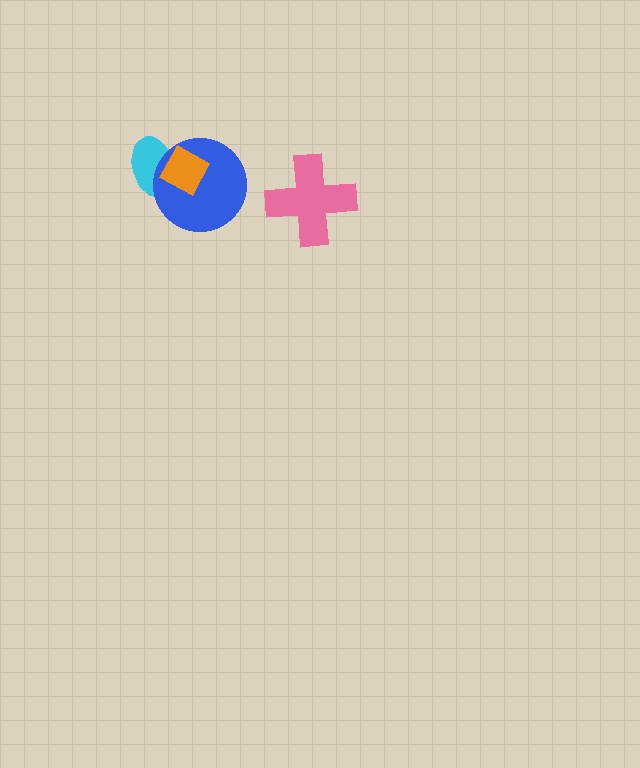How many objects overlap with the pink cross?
0 objects overlap with the pink cross.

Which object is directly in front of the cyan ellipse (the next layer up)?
The blue circle is directly in front of the cyan ellipse.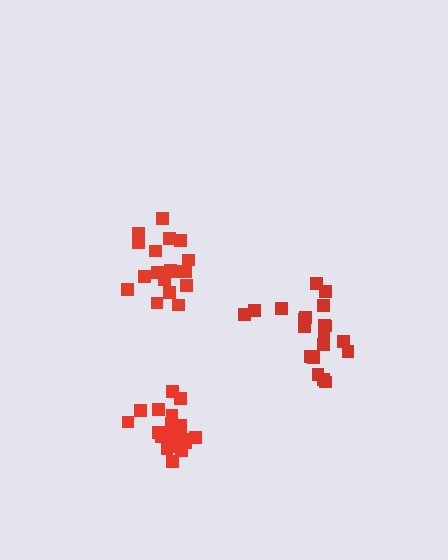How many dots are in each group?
Group 1: 20 dots, Group 2: 18 dots, Group 3: 20 dots (58 total).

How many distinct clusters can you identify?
There are 3 distinct clusters.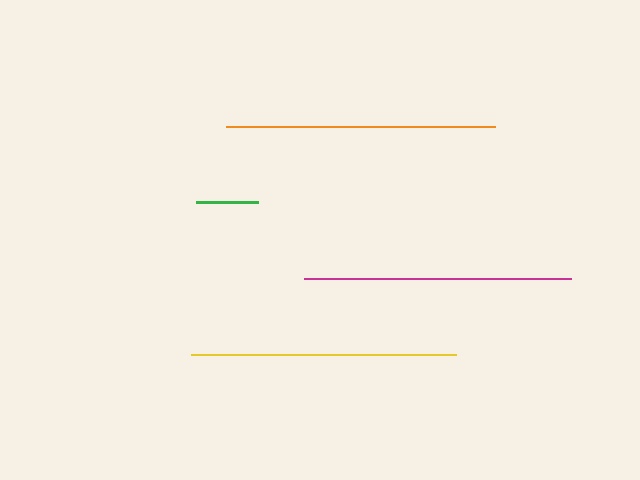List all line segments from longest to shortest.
From longest to shortest: orange, magenta, yellow, green.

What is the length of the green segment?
The green segment is approximately 62 pixels long.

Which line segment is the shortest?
The green line is the shortest at approximately 62 pixels.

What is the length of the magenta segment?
The magenta segment is approximately 267 pixels long.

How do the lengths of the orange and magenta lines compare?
The orange and magenta lines are approximately the same length.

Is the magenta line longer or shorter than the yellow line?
The magenta line is longer than the yellow line.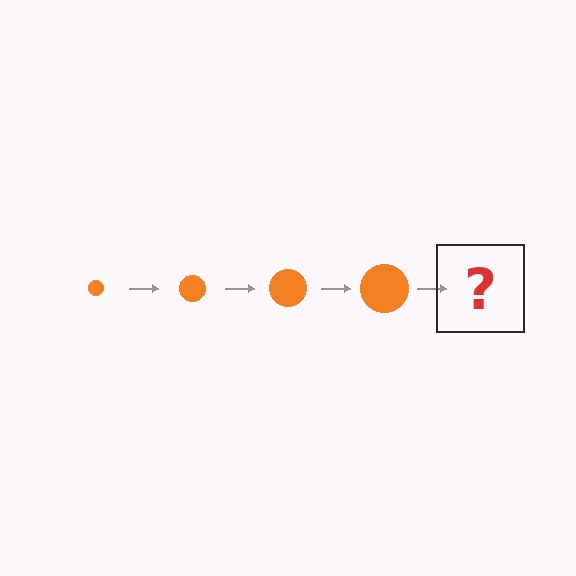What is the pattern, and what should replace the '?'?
The pattern is that the circle gets progressively larger each step. The '?' should be an orange circle, larger than the previous one.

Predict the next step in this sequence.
The next step is an orange circle, larger than the previous one.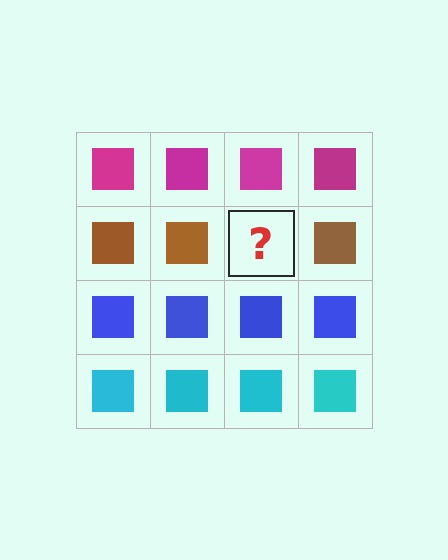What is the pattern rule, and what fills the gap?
The rule is that each row has a consistent color. The gap should be filled with a brown square.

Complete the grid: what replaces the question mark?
The question mark should be replaced with a brown square.